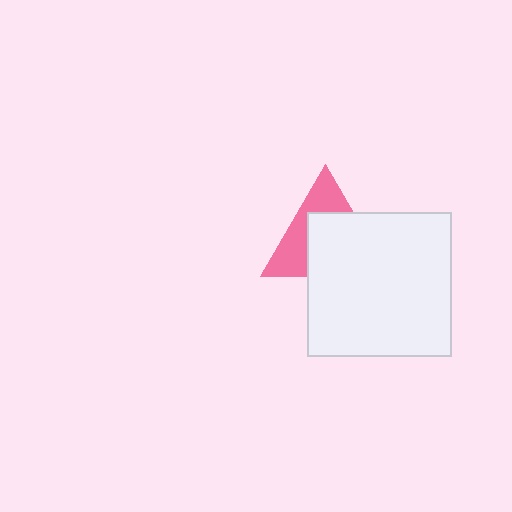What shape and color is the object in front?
The object in front is a white square.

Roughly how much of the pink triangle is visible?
A small part of it is visible (roughly 43%).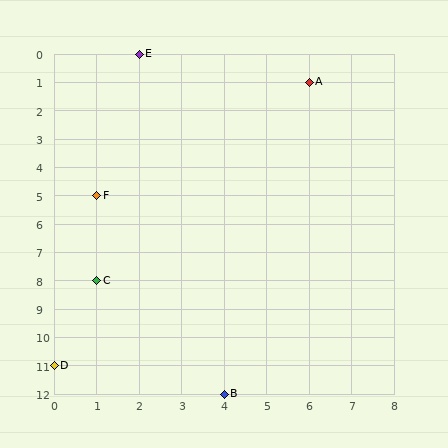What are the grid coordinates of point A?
Point A is at grid coordinates (6, 1).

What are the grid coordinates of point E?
Point E is at grid coordinates (2, 0).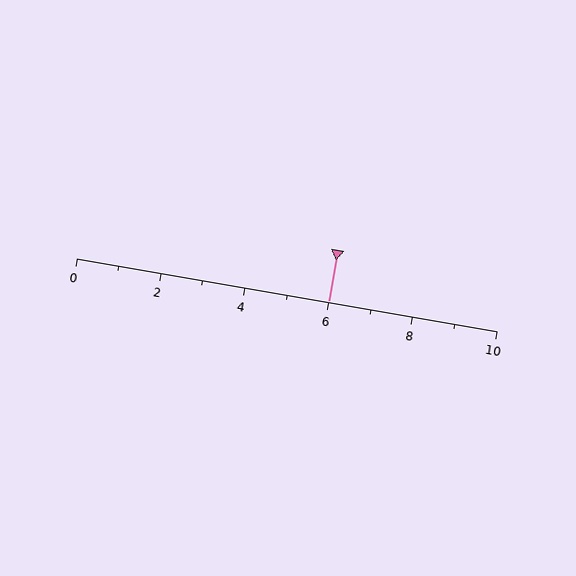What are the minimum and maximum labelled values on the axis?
The axis runs from 0 to 10.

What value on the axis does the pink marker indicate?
The marker indicates approximately 6.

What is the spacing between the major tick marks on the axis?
The major ticks are spaced 2 apart.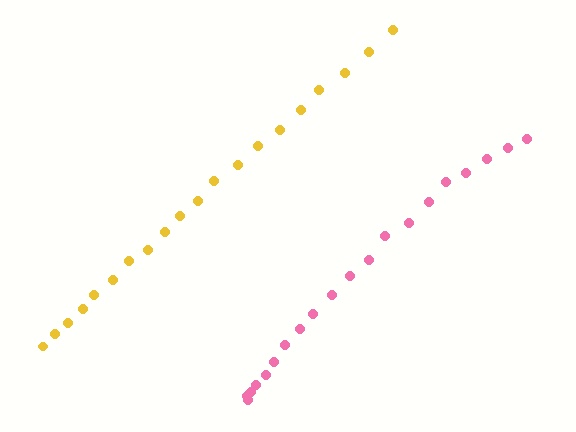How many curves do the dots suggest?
There are 2 distinct paths.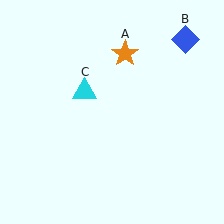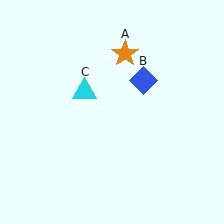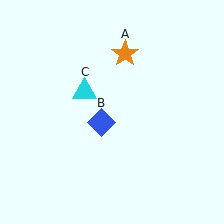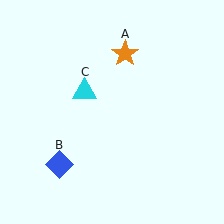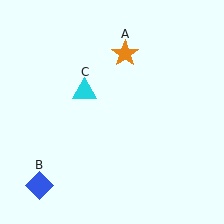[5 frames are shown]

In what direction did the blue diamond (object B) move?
The blue diamond (object B) moved down and to the left.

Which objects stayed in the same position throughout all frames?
Orange star (object A) and cyan triangle (object C) remained stationary.